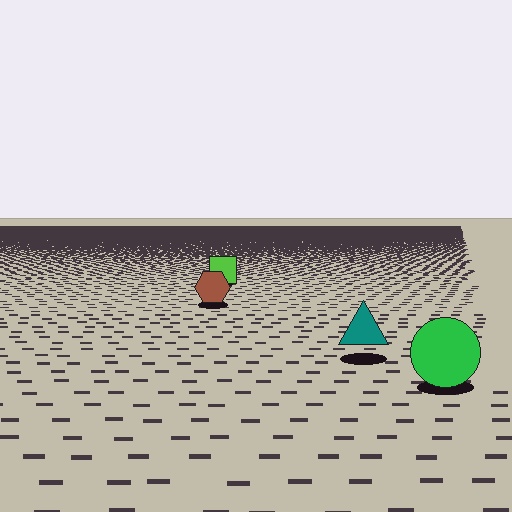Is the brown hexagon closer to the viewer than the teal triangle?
No. The teal triangle is closer — you can tell from the texture gradient: the ground texture is coarser near it.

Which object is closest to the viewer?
The green circle is closest. The texture marks near it are larger and more spread out.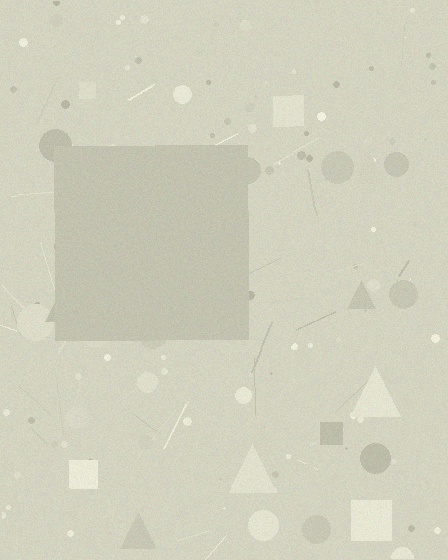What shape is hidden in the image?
A square is hidden in the image.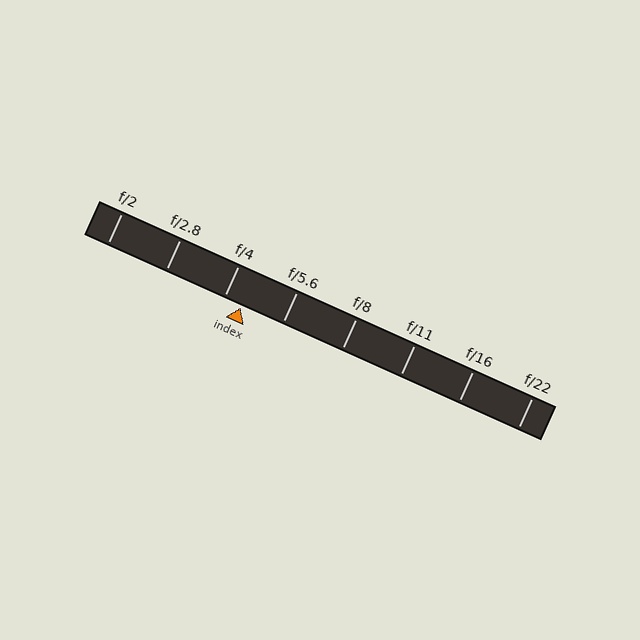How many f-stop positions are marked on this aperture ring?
There are 8 f-stop positions marked.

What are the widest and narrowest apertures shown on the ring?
The widest aperture shown is f/2 and the narrowest is f/22.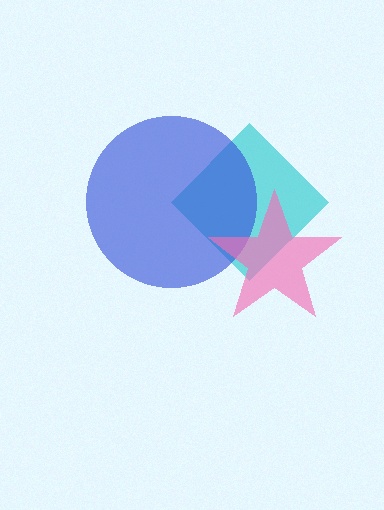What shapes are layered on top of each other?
The layered shapes are: a cyan diamond, a blue circle, a pink star.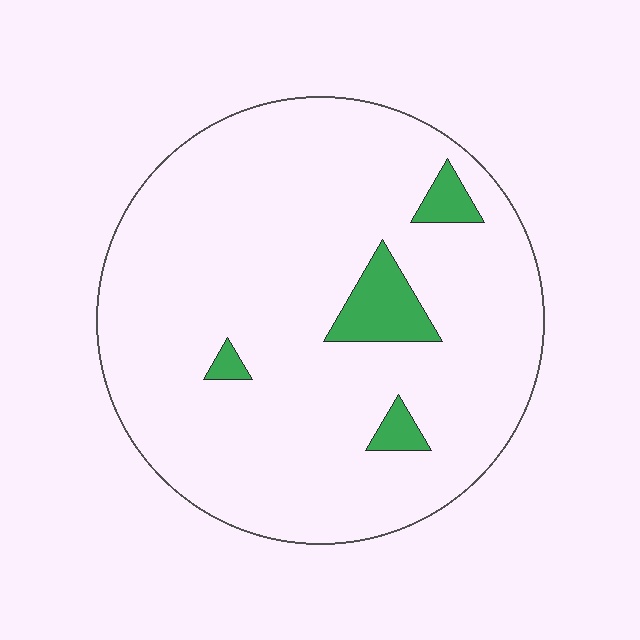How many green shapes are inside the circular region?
4.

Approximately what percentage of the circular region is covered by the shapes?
Approximately 5%.